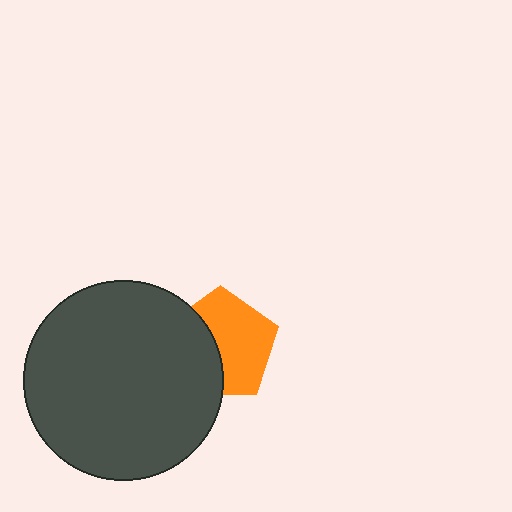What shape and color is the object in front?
The object in front is a dark gray circle.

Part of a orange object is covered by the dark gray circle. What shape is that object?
It is a pentagon.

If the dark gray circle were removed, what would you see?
You would see the complete orange pentagon.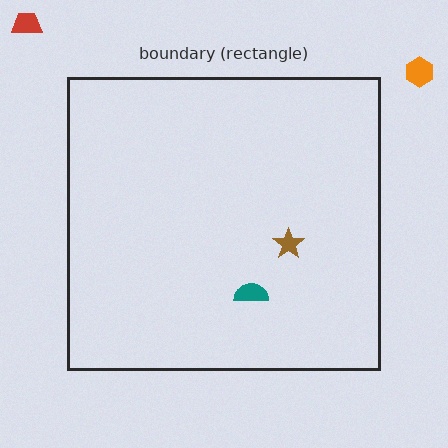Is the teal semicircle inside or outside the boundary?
Inside.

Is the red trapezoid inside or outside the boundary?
Outside.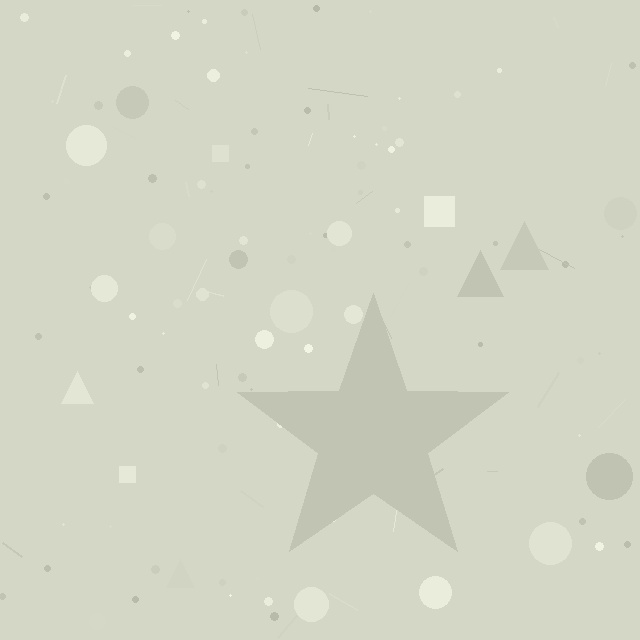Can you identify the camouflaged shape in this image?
The camouflaged shape is a star.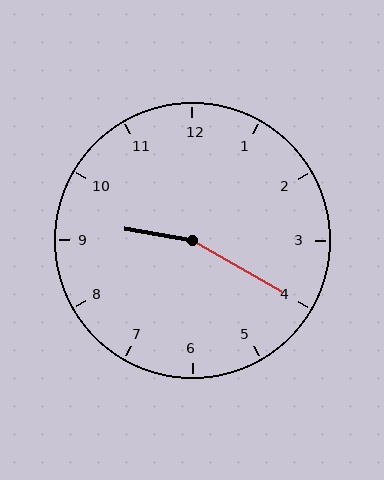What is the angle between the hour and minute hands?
Approximately 160 degrees.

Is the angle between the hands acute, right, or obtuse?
It is obtuse.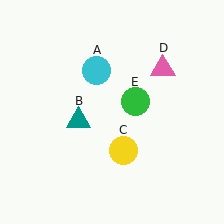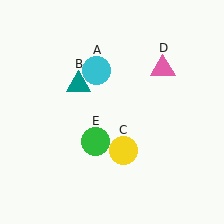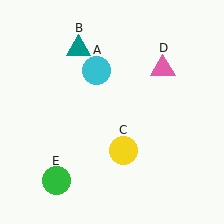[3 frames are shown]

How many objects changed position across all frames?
2 objects changed position: teal triangle (object B), green circle (object E).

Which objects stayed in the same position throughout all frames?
Cyan circle (object A) and yellow circle (object C) and pink triangle (object D) remained stationary.